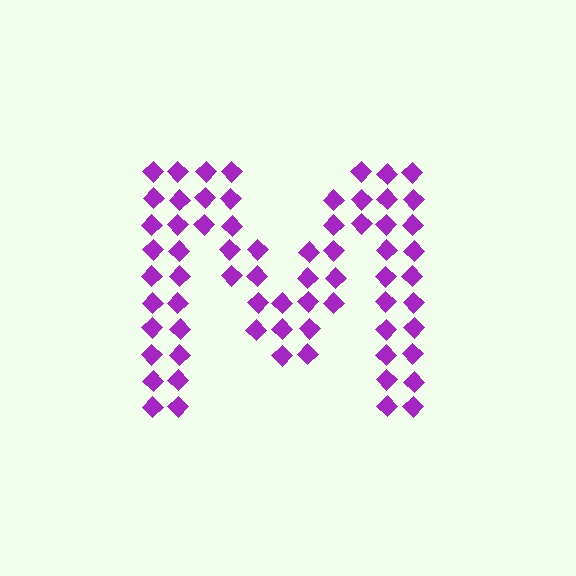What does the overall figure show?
The overall figure shows the letter M.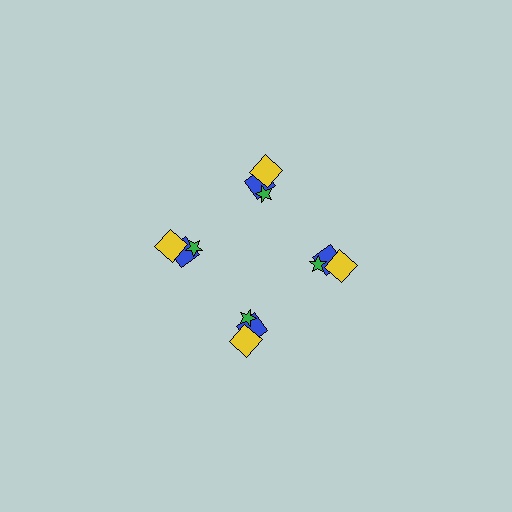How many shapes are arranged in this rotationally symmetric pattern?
There are 12 shapes, arranged in 4 groups of 3.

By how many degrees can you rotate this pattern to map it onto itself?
The pattern maps onto itself every 90 degrees of rotation.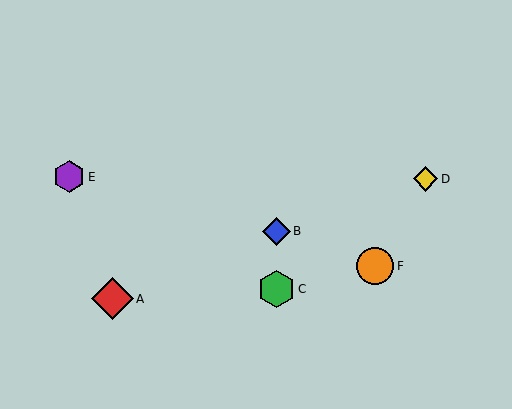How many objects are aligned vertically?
2 objects (B, C) are aligned vertically.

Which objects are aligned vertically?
Objects B, C are aligned vertically.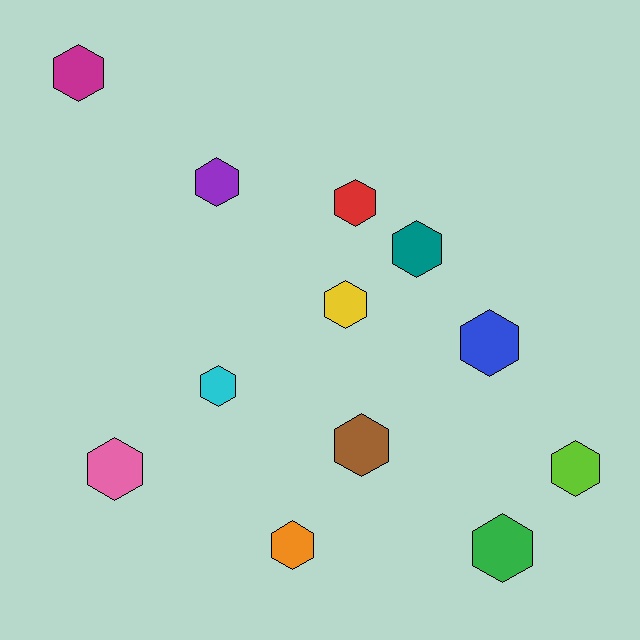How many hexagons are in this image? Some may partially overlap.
There are 12 hexagons.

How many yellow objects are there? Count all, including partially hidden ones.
There is 1 yellow object.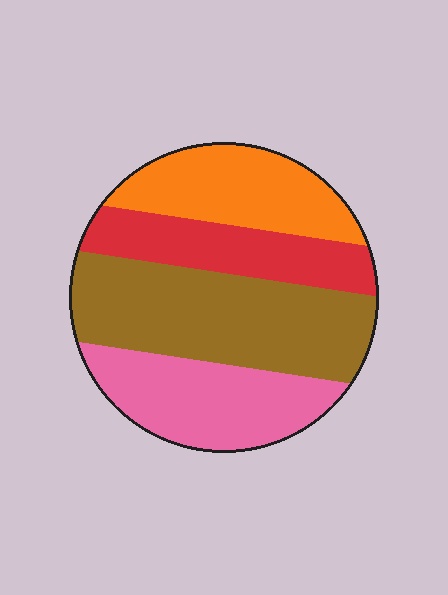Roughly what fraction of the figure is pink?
Pink covers 24% of the figure.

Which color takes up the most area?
Brown, at roughly 35%.